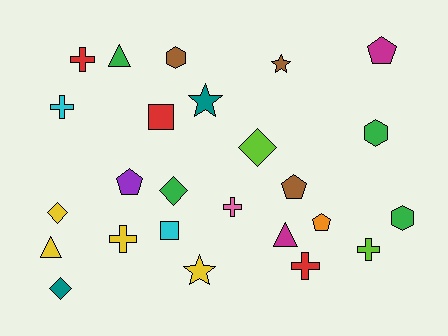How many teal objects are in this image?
There are 2 teal objects.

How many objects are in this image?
There are 25 objects.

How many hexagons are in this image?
There are 3 hexagons.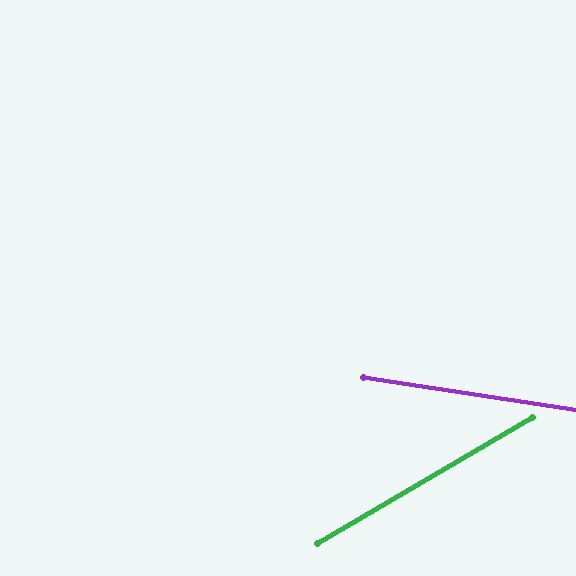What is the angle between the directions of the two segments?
Approximately 39 degrees.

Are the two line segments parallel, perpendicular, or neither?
Neither parallel nor perpendicular — they differ by about 39°.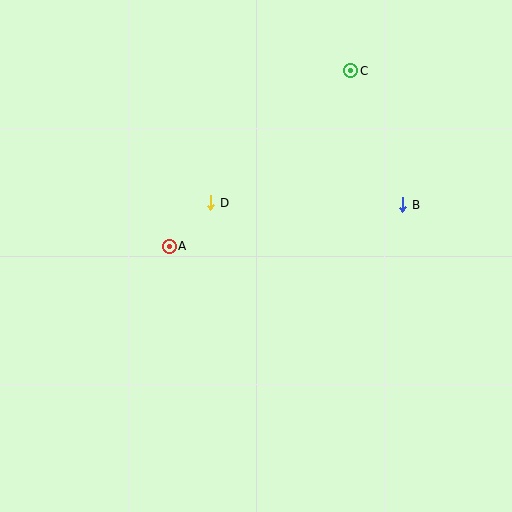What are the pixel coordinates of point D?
Point D is at (211, 203).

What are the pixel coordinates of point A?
Point A is at (169, 246).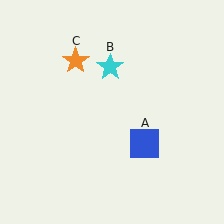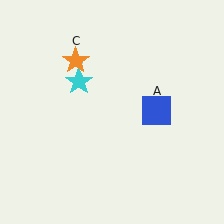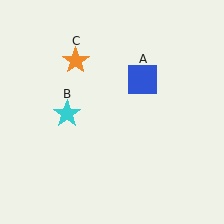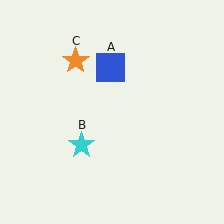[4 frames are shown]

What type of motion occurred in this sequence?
The blue square (object A), cyan star (object B) rotated counterclockwise around the center of the scene.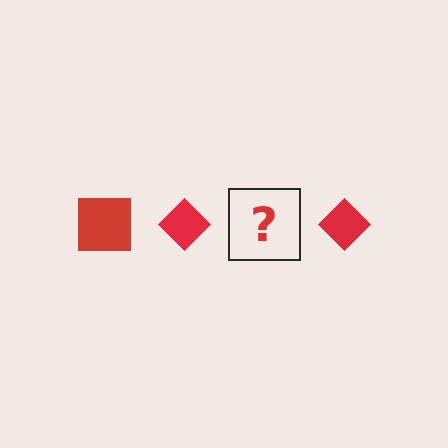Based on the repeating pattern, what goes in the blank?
The blank should be a red square.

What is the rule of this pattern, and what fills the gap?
The rule is that the pattern cycles through square, diamond shapes in red. The gap should be filled with a red square.